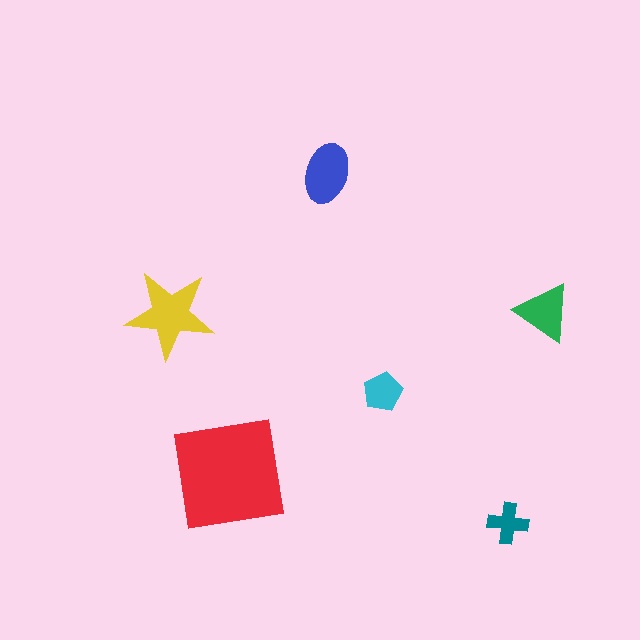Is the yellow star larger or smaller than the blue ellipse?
Larger.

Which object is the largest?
The red square.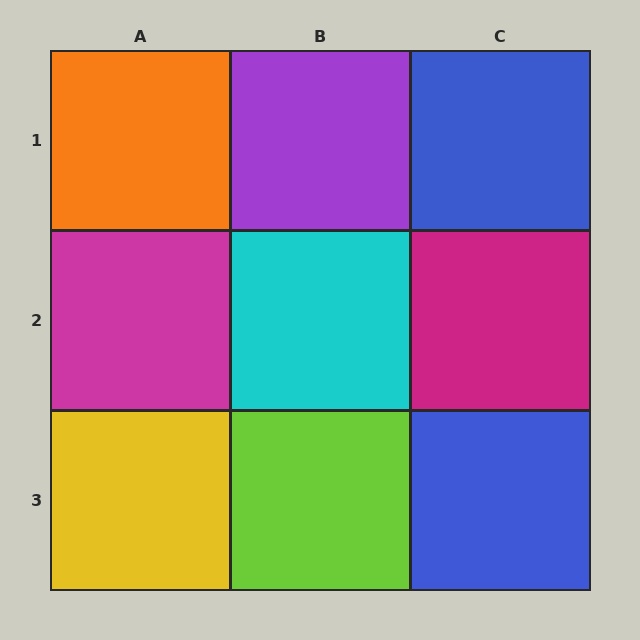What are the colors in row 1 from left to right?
Orange, purple, blue.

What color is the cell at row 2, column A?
Magenta.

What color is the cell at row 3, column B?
Lime.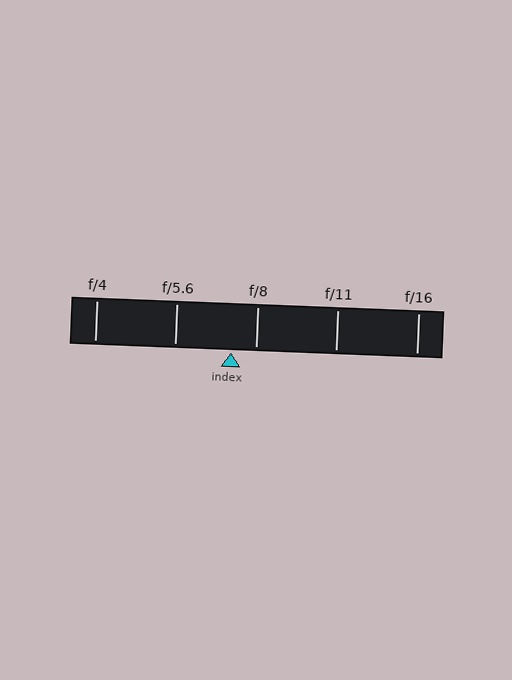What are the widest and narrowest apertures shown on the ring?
The widest aperture shown is f/4 and the narrowest is f/16.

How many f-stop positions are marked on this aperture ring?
There are 5 f-stop positions marked.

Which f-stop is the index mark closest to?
The index mark is closest to f/8.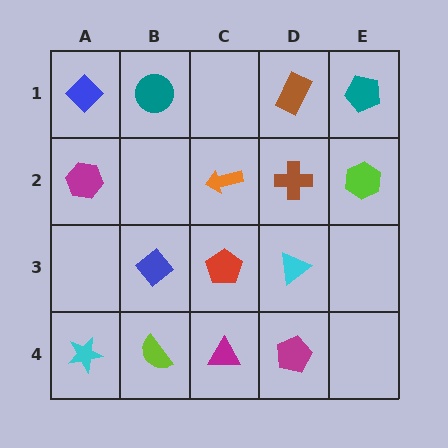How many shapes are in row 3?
3 shapes.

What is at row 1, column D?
A brown rectangle.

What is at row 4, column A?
A cyan star.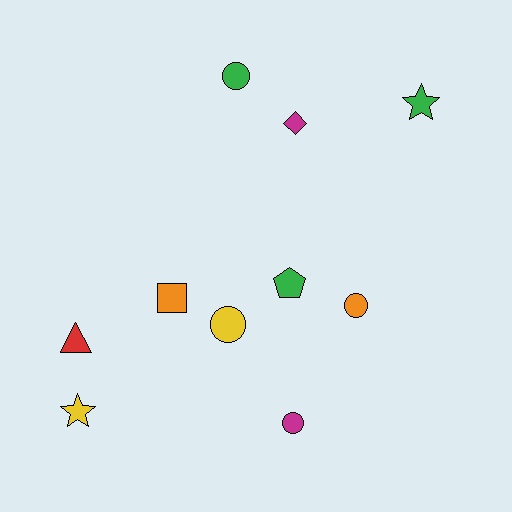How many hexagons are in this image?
There are no hexagons.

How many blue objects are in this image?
There are no blue objects.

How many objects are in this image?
There are 10 objects.